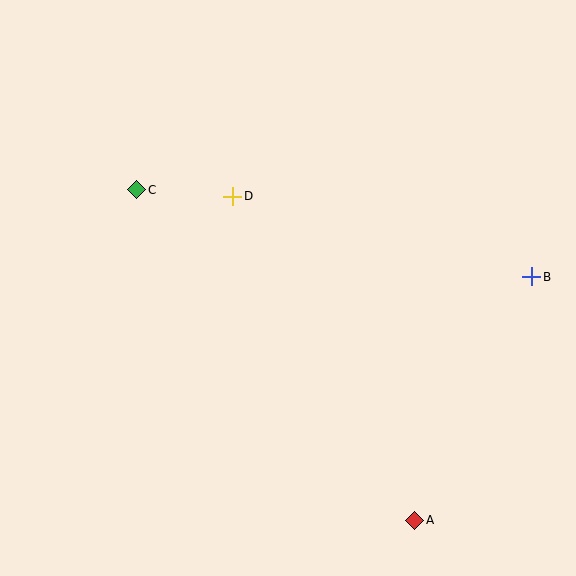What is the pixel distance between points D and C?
The distance between D and C is 96 pixels.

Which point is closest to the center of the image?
Point D at (233, 196) is closest to the center.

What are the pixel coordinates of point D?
Point D is at (233, 196).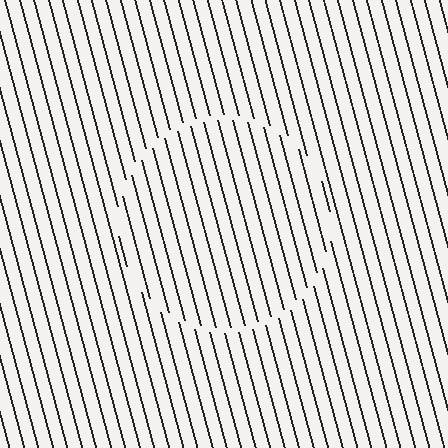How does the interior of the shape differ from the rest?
The interior of the shape contains the same grating, shifted by half a period — the contour is defined by the phase discontinuity where line-ends from the inner and outer gratings abut.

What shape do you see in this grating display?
An illusory circle. The interior of the shape contains the same grating, shifted by half a period — the contour is defined by the phase discontinuity where line-ends from the inner and outer gratings abut.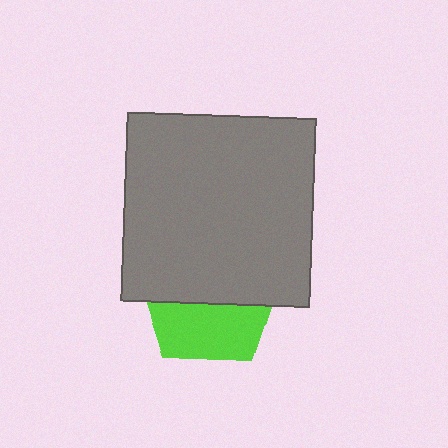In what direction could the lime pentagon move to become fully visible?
The lime pentagon could move down. That would shift it out from behind the gray square entirely.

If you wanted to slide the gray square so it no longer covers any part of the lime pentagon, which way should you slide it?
Slide it up — that is the most direct way to separate the two shapes.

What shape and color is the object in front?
The object in front is a gray square.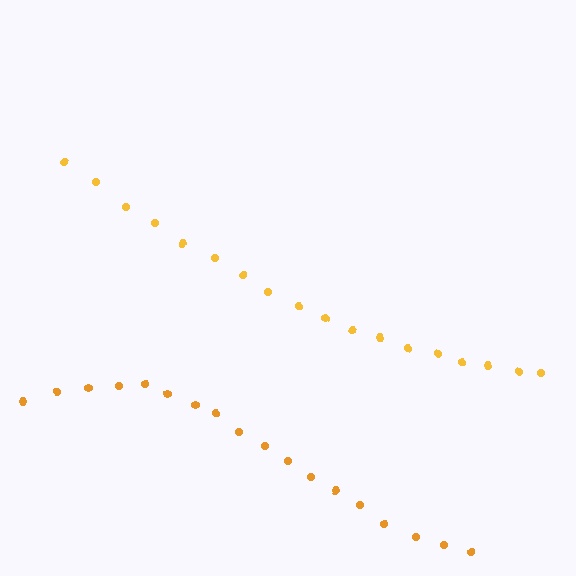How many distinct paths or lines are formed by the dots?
There are 2 distinct paths.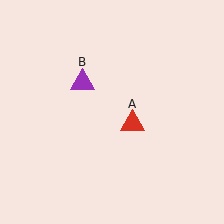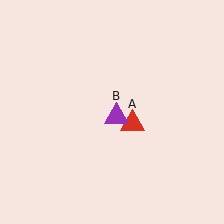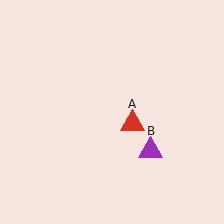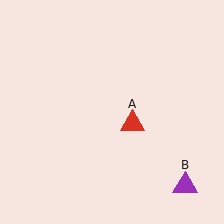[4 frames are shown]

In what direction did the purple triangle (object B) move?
The purple triangle (object B) moved down and to the right.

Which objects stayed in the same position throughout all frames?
Red triangle (object A) remained stationary.